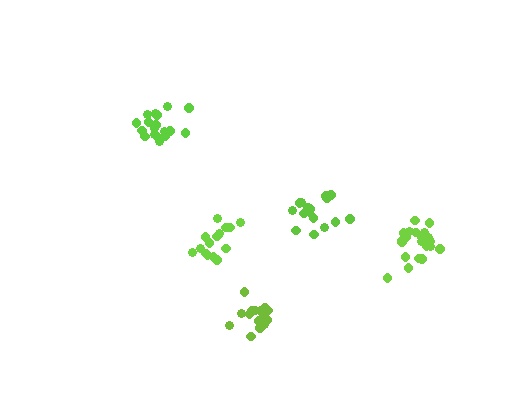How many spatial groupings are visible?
There are 5 spatial groupings.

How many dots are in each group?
Group 1: 18 dots, Group 2: 21 dots, Group 3: 15 dots, Group 4: 17 dots, Group 5: 17 dots (88 total).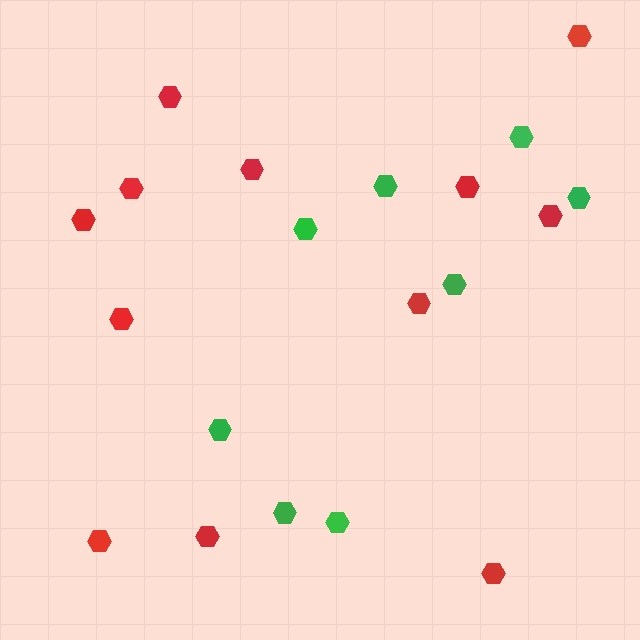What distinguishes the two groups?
There are 2 groups: one group of red hexagons (12) and one group of green hexagons (8).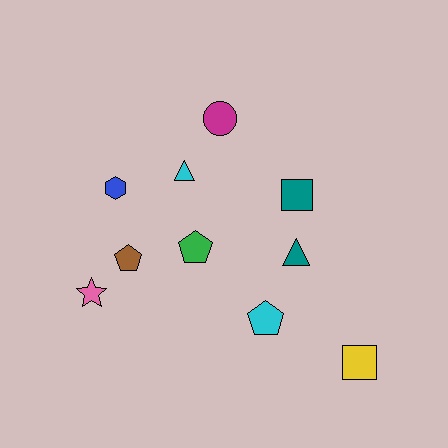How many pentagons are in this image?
There are 3 pentagons.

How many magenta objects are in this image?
There is 1 magenta object.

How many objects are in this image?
There are 10 objects.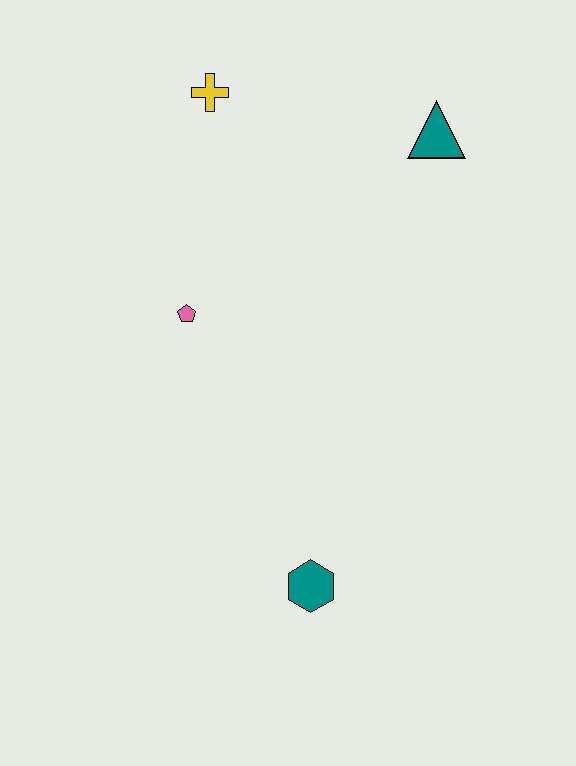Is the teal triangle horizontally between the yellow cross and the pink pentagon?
No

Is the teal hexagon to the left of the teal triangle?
Yes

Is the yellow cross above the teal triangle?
Yes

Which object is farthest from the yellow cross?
The teal hexagon is farthest from the yellow cross.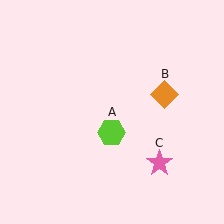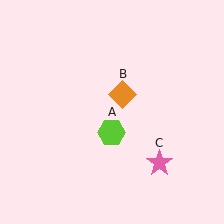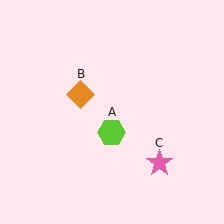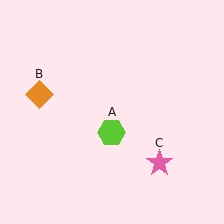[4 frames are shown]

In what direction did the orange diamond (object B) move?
The orange diamond (object B) moved left.